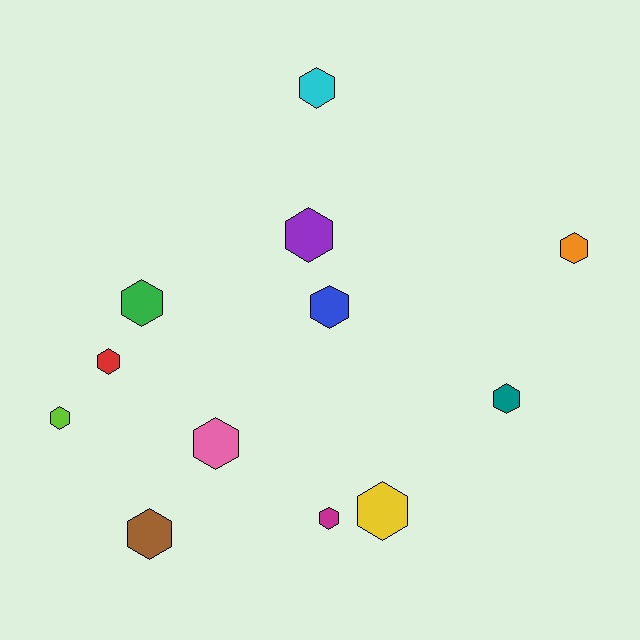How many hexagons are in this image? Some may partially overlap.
There are 12 hexagons.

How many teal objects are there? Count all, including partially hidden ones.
There is 1 teal object.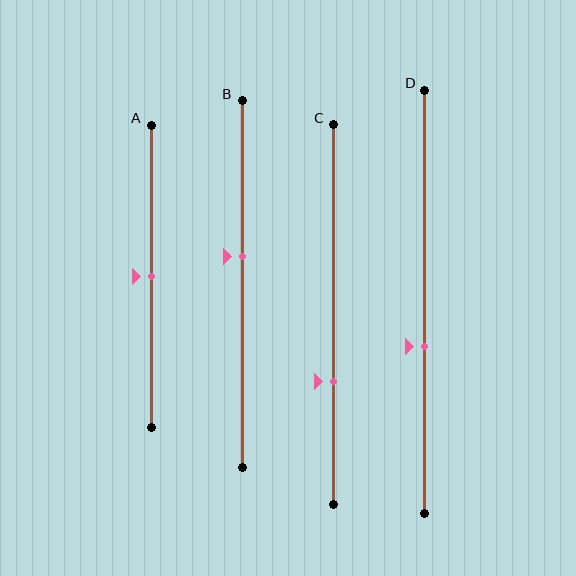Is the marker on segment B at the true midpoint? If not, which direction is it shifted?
No, the marker on segment B is shifted upward by about 7% of the segment length.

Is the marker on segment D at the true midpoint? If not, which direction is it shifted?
No, the marker on segment D is shifted downward by about 11% of the segment length.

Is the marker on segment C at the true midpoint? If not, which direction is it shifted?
No, the marker on segment C is shifted downward by about 18% of the segment length.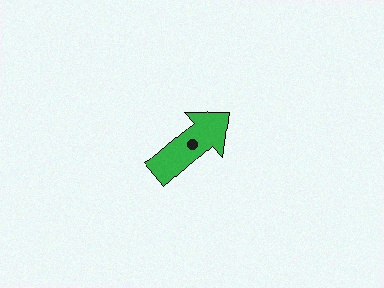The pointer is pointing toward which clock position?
Roughly 2 o'clock.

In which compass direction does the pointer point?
Northeast.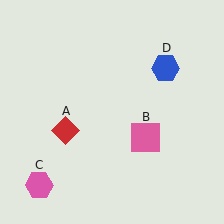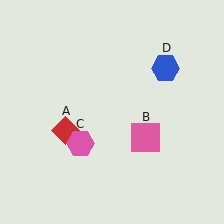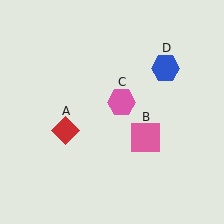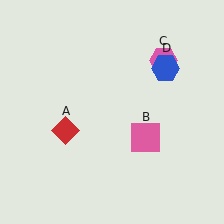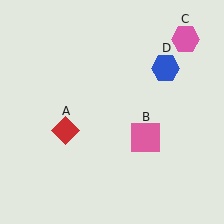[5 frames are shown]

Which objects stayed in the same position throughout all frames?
Red diamond (object A) and pink square (object B) and blue hexagon (object D) remained stationary.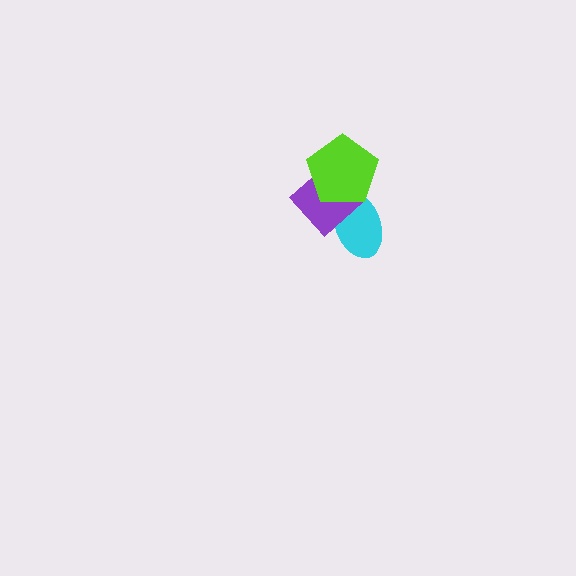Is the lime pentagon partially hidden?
No, no other shape covers it.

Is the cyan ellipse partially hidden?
Yes, it is partially covered by another shape.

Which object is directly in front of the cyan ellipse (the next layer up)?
The purple diamond is directly in front of the cyan ellipse.